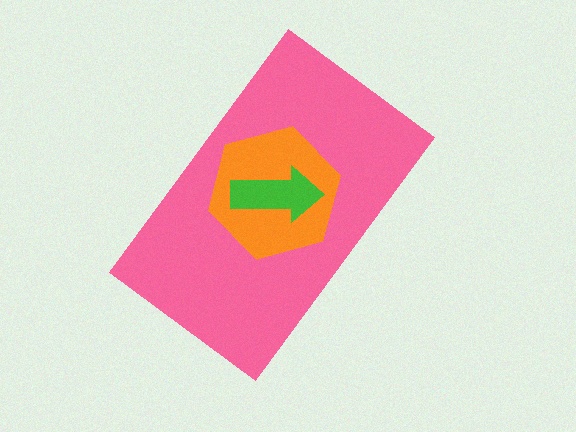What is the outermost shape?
The pink rectangle.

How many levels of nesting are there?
3.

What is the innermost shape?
The green arrow.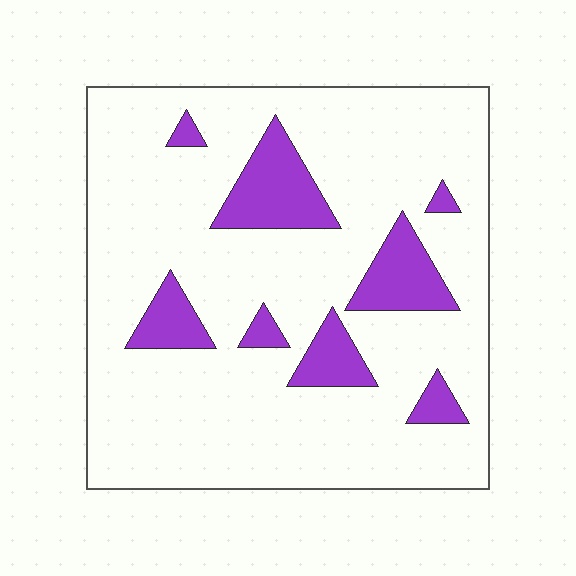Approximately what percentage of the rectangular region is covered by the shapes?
Approximately 15%.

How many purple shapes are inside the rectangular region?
8.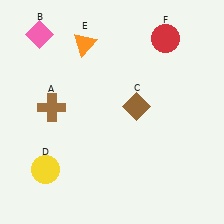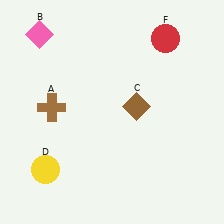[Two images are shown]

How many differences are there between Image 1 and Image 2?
There is 1 difference between the two images.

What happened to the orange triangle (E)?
The orange triangle (E) was removed in Image 2. It was in the top-left area of Image 1.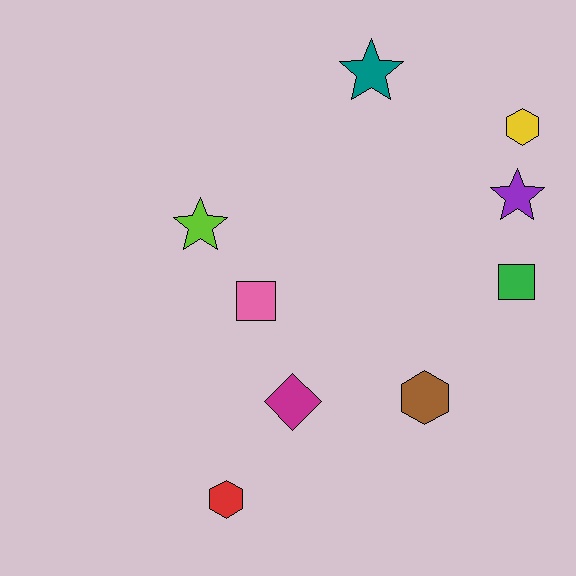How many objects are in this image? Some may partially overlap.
There are 9 objects.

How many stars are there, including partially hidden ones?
There are 3 stars.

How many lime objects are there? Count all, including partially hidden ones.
There is 1 lime object.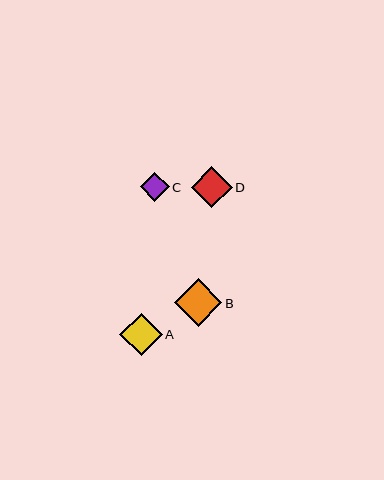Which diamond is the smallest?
Diamond C is the smallest with a size of approximately 28 pixels.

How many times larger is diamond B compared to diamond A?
Diamond B is approximately 1.1 times the size of diamond A.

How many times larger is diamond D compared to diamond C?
Diamond D is approximately 1.4 times the size of diamond C.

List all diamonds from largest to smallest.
From largest to smallest: B, A, D, C.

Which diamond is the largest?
Diamond B is the largest with a size of approximately 47 pixels.